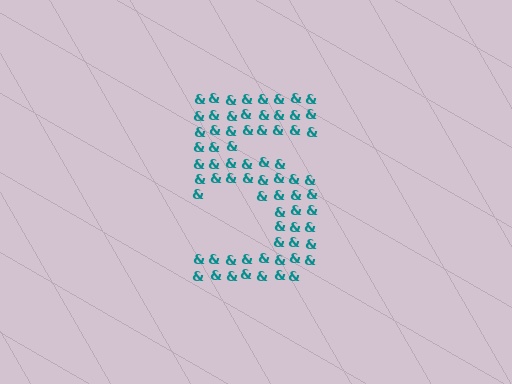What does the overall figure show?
The overall figure shows the digit 5.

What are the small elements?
The small elements are ampersands.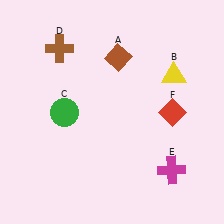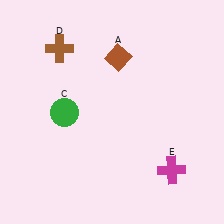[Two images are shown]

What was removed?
The yellow triangle (B), the red diamond (F) were removed in Image 2.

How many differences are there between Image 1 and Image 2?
There are 2 differences between the two images.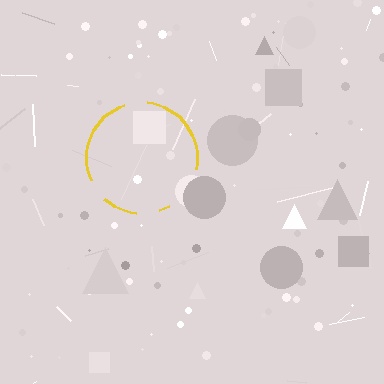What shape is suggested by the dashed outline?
The dashed outline suggests a circle.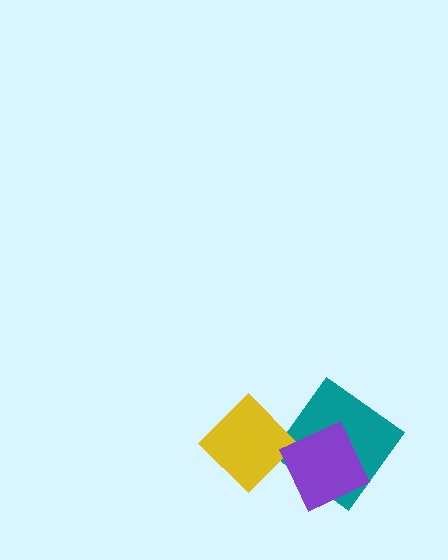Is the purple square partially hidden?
No, no other shape covers it.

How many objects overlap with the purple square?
1 object overlaps with the purple square.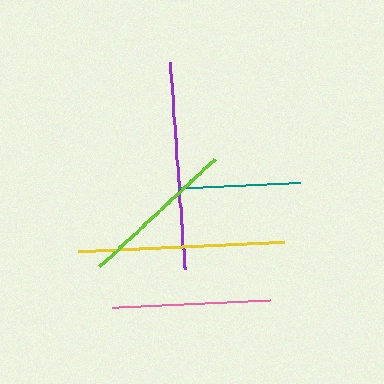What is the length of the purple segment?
The purple segment is approximately 208 pixels long.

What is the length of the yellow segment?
The yellow segment is approximately 208 pixels long.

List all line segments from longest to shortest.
From longest to shortest: purple, yellow, pink, lime, teal.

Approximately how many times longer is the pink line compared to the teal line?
The pink line is approximately 1.3 times the length of the teal line.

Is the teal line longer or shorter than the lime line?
The lime line is longer than the teal line.